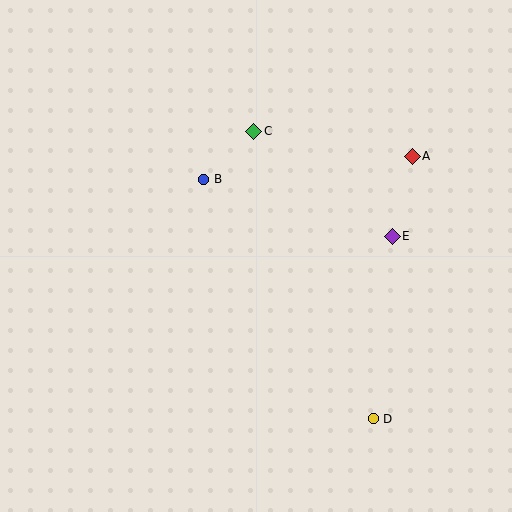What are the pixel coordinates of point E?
Point E is at (392, 236).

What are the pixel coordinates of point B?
Point B is at (204, 179).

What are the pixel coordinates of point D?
Point D is at (373, 419).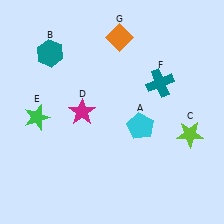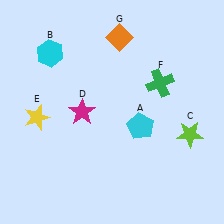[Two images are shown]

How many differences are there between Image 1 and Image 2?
There are 3 differences between the two images.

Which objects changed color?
B changed from teal to cyan. E changed from green to yellow. F changed from teal to green.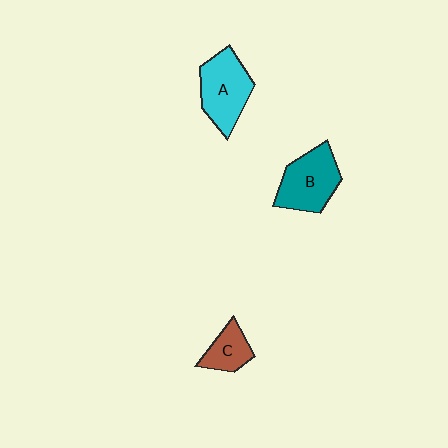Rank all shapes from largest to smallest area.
From largest to smallest: A (cyan), B (teal), C (brown).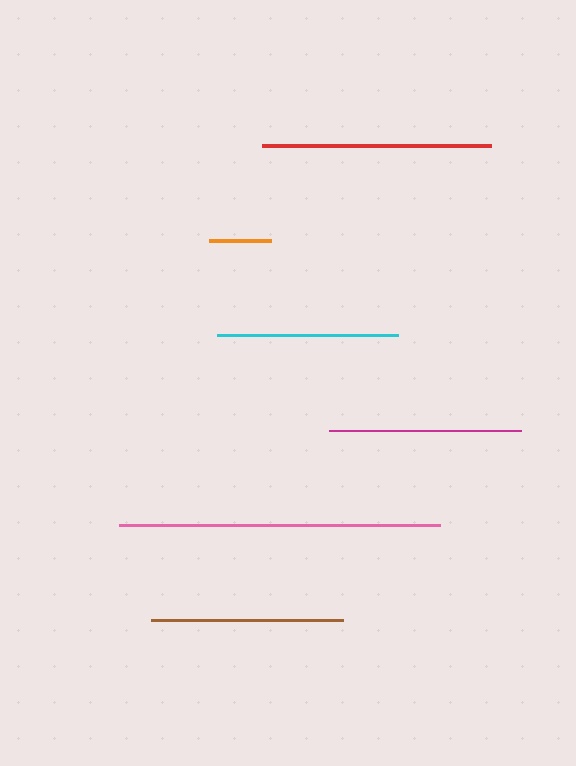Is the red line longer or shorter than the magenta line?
The red line is longer than the magenta line.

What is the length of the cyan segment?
The cyan segment is approximately 181 pixels long.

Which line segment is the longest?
The pink line is the longest at approximately 321 pixels.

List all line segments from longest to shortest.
From longest to shortest: pink, red, brown, magenta, cyan, orange.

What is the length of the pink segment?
The pink segment is approximately 321 pixels long.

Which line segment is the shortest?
The orange line is the shortest at approximately 62 pixels.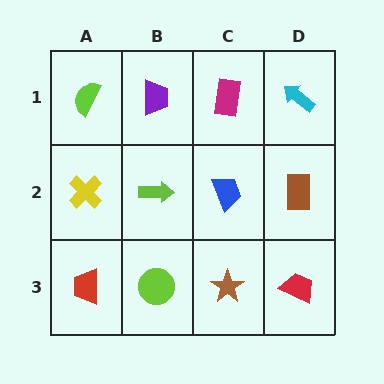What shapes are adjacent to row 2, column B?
A purple trapezoid (row 1, column B), a lime circle (row 3, column B), a yellow cross (row 2, column A), a blue trapezoid (row 2, column C).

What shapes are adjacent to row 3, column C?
A blue trapezoid (row 2, column C), a lime circle (row 3, column B), a red trapezoid (row 3, column D).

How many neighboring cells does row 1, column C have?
3.